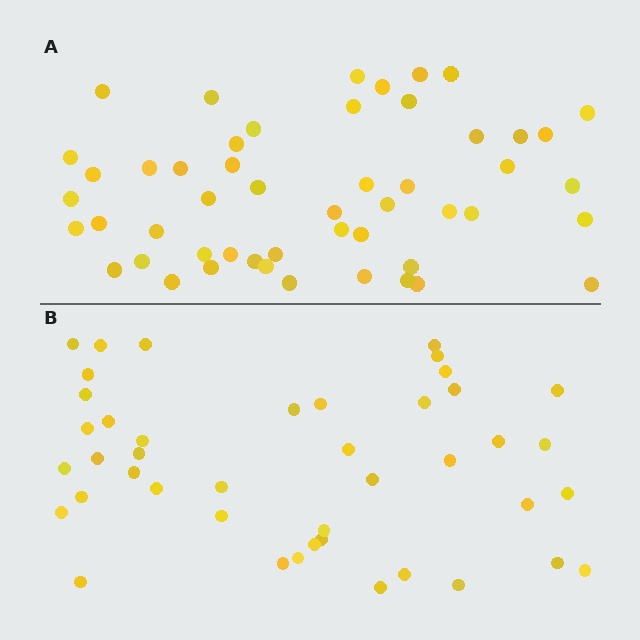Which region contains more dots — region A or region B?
Region A (the top region) has more dots.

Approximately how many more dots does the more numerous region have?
Region A has roughly 8 or so more dots than region B.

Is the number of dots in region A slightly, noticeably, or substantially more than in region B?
Region A has only slightly more — the two regions are fairly close. The ratio is roughly 1.2 to 1.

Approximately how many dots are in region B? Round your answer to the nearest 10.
About 40 dots. (The exact count is 43, which rounds to 40.)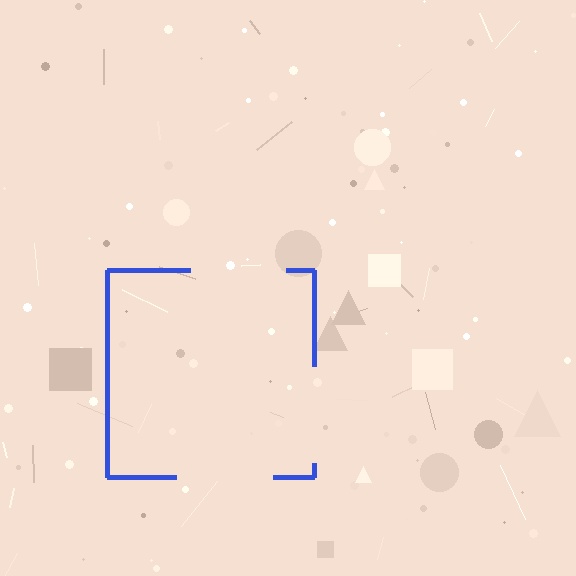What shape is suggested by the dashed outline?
The dashed outline suggests a square.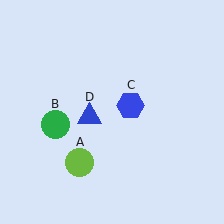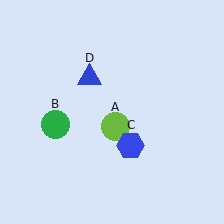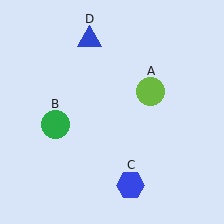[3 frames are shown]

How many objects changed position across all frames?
3 objects changed position: lime circle (object A), blue hexagon (object C), blue triangle (object D).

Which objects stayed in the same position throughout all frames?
Green circle (object B) remained stationary.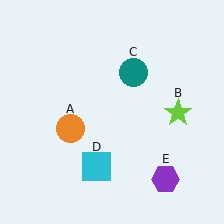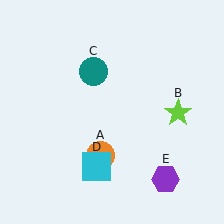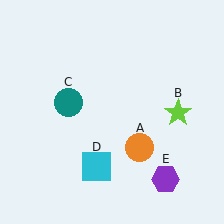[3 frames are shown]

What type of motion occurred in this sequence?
The orange circle (object A), teal circle (object C) rotated counterclockwise around the center of the scene.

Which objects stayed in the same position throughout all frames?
Lime star (object B) and cyan square (object D) and purple hexagon (object E) remained stationary.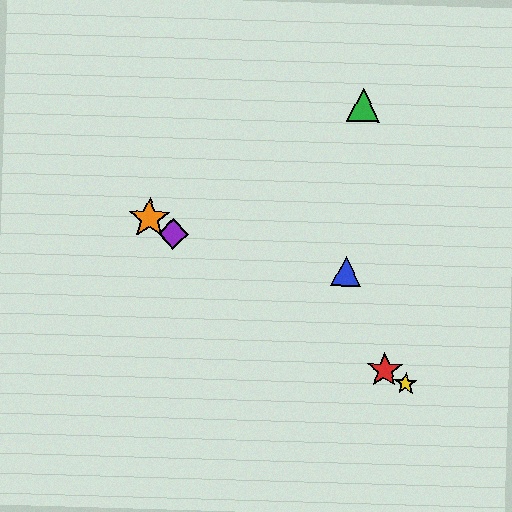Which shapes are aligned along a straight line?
The red star, the yellow star, the purple diamond, the orange star are aligned along a straight line.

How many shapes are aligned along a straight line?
4 shapes (the red star, the yellow star, the purple diamond, the orange star) are aligned along a straight line.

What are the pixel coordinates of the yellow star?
The yellow star is at (406, 384).